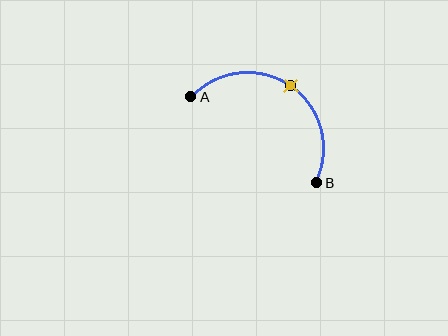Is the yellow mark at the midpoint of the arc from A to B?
Yes. The yellow mark lies on the arc at equal arc-length from both A and B — it is the arc midpoint.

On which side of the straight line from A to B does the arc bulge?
The arc bulges above and to the right of the straight line connecting A and B.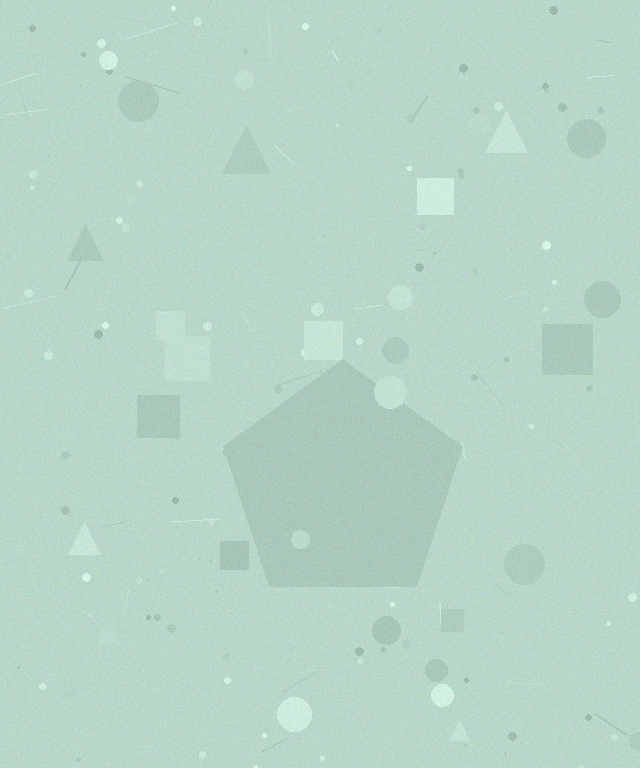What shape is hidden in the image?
A pentagon is hidden in the image.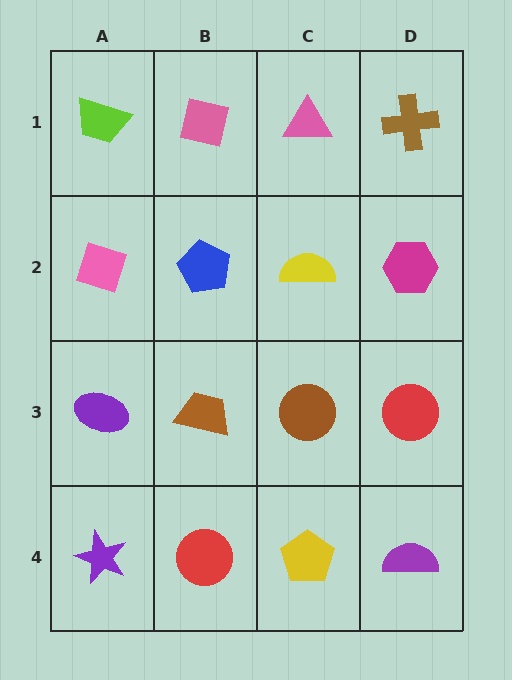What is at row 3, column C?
A brown circle.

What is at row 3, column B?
A brown trapezoid.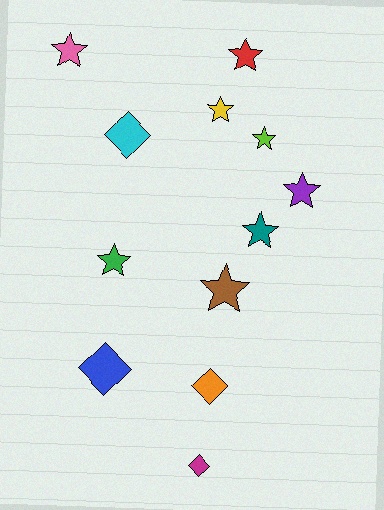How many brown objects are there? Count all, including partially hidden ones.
There is 1 brown object.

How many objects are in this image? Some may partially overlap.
There are 12 objects.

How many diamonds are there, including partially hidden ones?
There are 4 diamonds.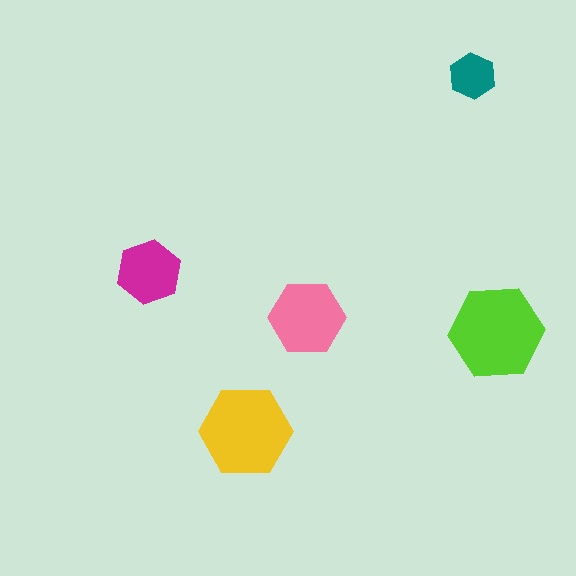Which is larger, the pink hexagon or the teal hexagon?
The pink one.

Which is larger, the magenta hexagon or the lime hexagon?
The lime one.